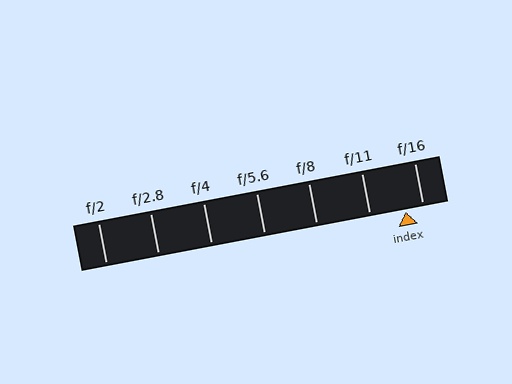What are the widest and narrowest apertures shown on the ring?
The widest aperture shown is f/2 and the narrowest is f/16.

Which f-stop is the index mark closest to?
The index mark is closest to f/16.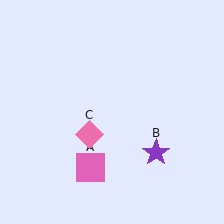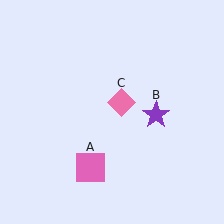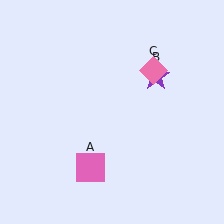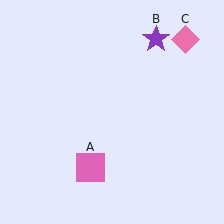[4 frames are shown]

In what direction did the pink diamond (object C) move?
The pink diamond (object C) moved up and to the right.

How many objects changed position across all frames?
2 objects changed position: purple star (object B), pink diamond (object C).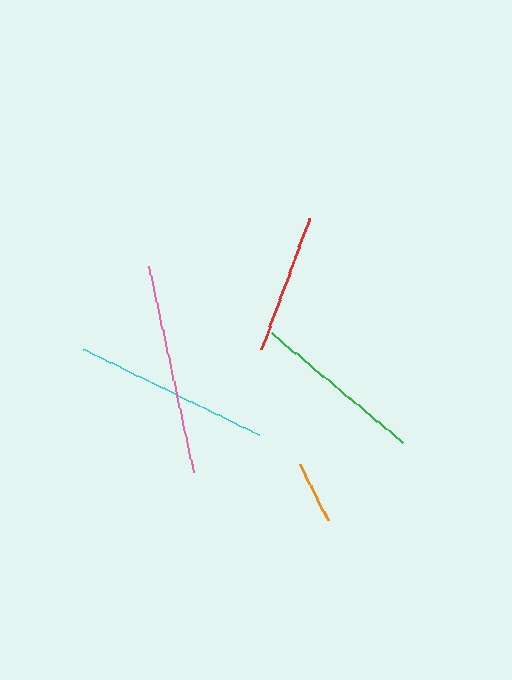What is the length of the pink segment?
The pink segment is approximately 211 pixels long.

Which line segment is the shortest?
The orange line is the shortest at approximately 63 pixels.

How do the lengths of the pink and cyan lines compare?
The pink and cyan lines are approximately the same length.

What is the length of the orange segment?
The orange segment is approximately 63 pixels long.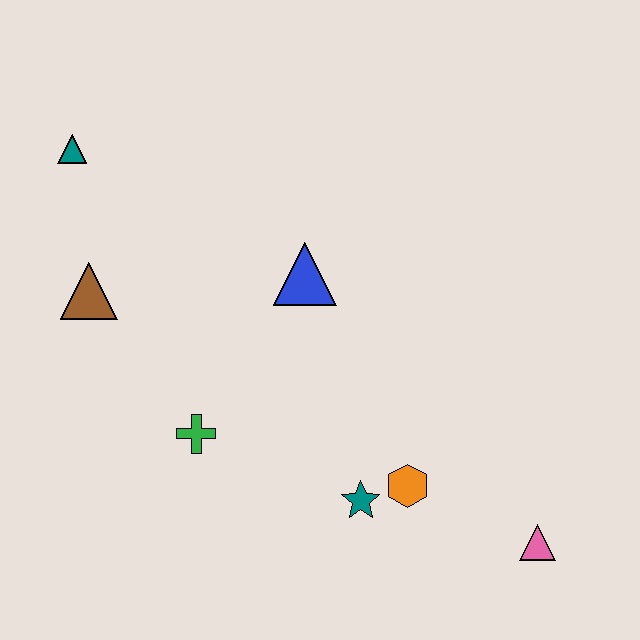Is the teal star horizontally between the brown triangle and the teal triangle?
No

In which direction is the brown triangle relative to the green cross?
The brown triangle is above the green cross.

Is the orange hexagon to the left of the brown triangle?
No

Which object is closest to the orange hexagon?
The teal star is closest to the orange hexagon.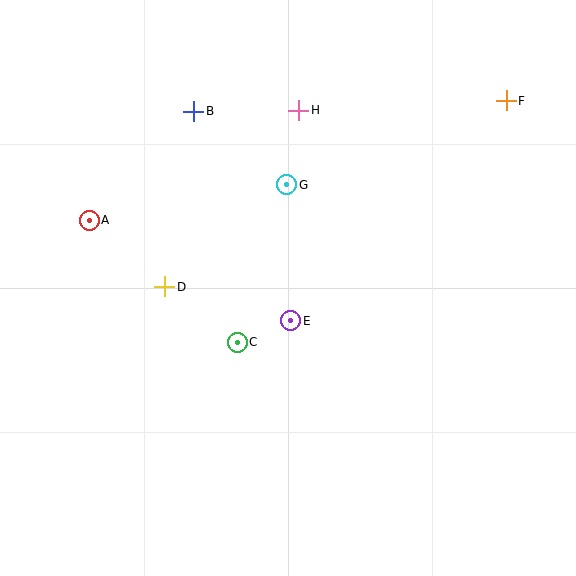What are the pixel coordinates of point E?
Point E is at (291, 321).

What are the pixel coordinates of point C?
Point C is at (237, 342).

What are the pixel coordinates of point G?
Point G is at (287, 185).